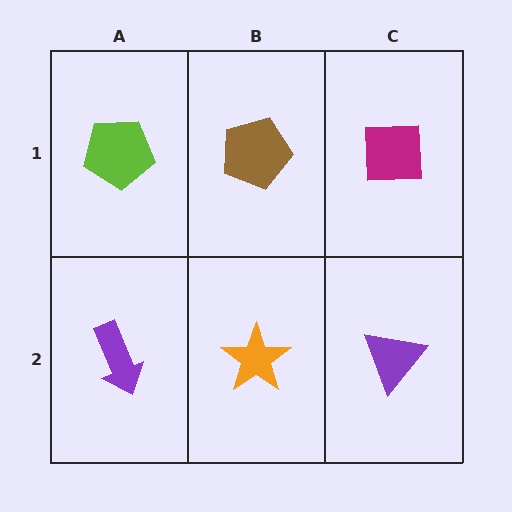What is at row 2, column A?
A purple arrow.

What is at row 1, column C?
A magenta square.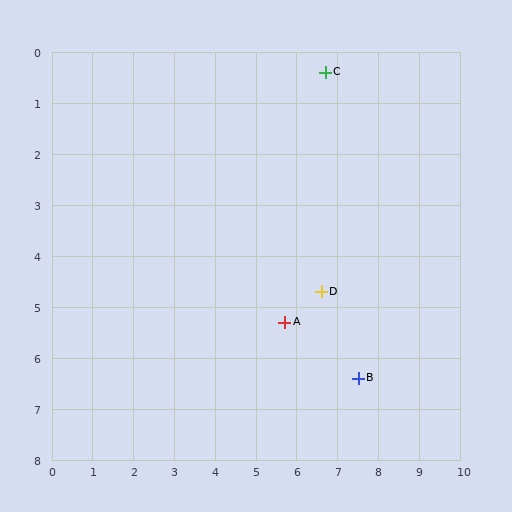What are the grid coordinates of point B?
Point B is at approximately (7.5, 6.4).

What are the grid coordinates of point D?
Point D is at approximately (6.6, 4.7).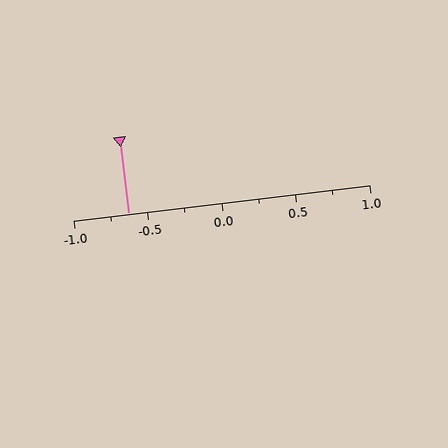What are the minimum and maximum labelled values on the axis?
The axis runs from -1.0 to 1.0.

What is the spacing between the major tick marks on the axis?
The major ticks are spaced 0.5 apart.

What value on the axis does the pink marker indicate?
The marker indicates approximately -0.62.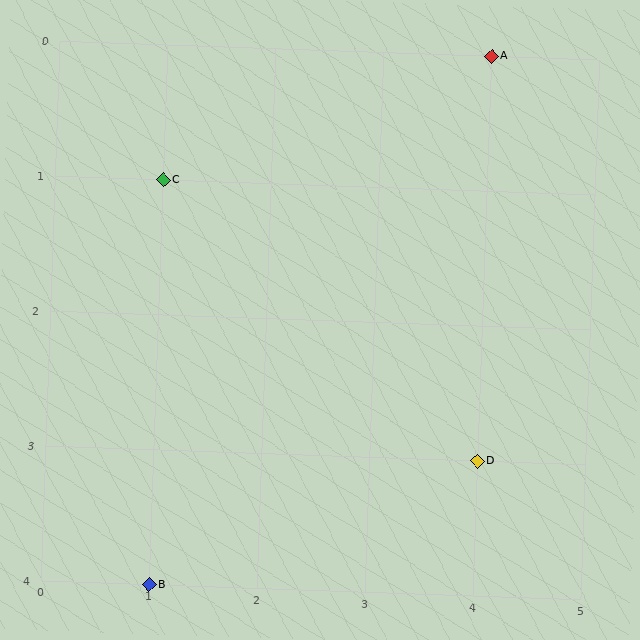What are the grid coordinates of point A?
Point A is at grid coordinates (4, 0).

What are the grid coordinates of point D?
Point D is at grid coordinates (4, 3).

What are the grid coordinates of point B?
Point B is at grid coordinates (1, 4).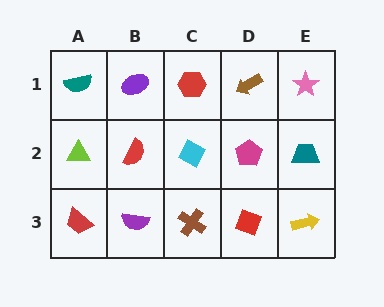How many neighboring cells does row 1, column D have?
3.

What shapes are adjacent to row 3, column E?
A teal trapezoid (row 2, column E), a red diamond (row 3, column D).